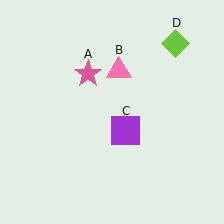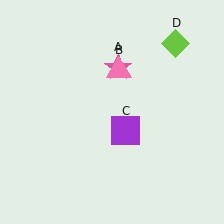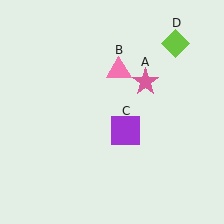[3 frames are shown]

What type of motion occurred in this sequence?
The pink star (object A) rotated clockwise around the center of the scene.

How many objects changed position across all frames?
1 object changed position: pink star (object A).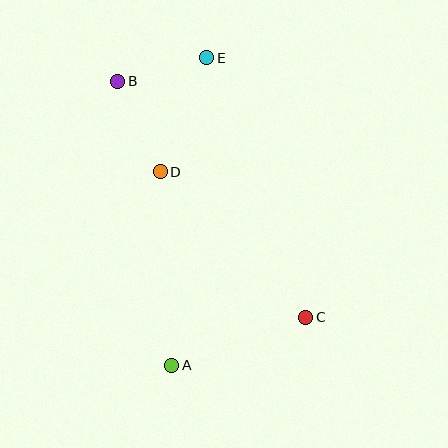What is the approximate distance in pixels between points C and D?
The distance between C and D is approximately 206 pixels.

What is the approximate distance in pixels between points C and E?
The distance between C and E is approximately 278 pixels.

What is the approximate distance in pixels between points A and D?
The distance between A and D is approximately 194 pixels.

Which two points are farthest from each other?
Points A and E are farthest from each other.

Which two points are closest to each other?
Points B and E are closest to each other.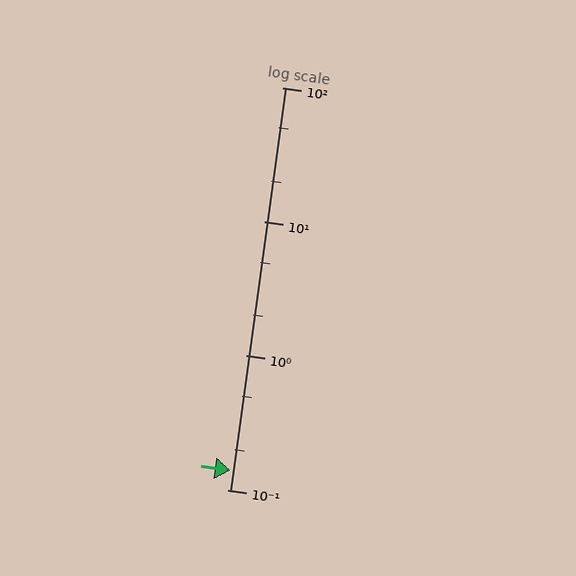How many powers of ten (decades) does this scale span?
The scale spans 3 decades, from 0.1 to 100.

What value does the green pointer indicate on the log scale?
The pointer indicates approximately 0.14.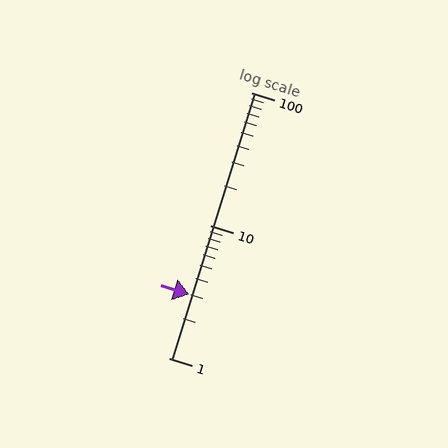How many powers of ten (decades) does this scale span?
The scale spans 2 decades, from 1 to 100.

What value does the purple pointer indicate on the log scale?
The pointer indicates approximately 3.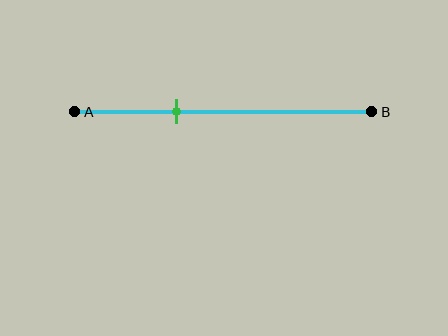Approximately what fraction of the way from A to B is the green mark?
The green mark is approximately 35% of the way from A to B.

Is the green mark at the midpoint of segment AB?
No, the mark is at about 35% from A, not at the 50% midpoint.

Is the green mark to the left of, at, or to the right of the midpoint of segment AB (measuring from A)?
The green mark is to the left of the midpoint of segment AB.